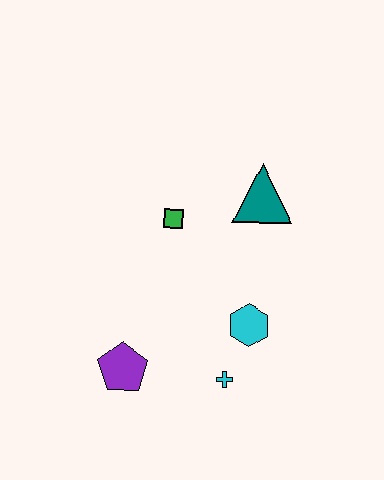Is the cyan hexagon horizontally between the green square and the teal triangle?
Yes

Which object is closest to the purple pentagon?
The cyan cross is closest to the purple pentagon.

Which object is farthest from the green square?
The cyan cross is farthest from the green square.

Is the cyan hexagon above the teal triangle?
No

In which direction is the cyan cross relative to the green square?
The cyan cross is below the green square.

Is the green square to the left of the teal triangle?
Yes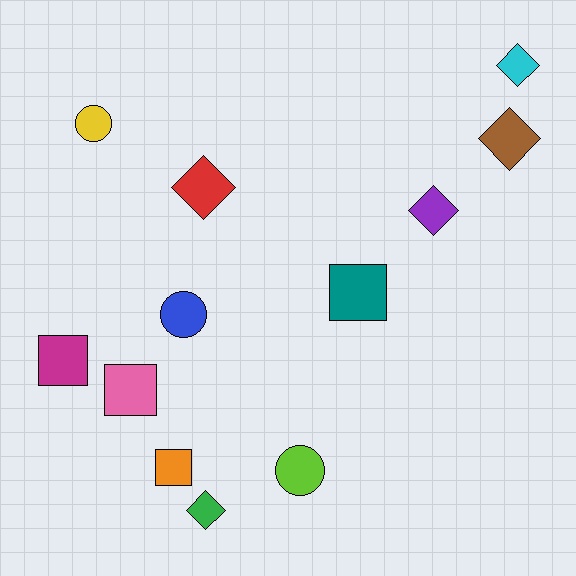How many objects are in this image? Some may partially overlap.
There are 12 objects.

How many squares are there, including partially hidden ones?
There are 4 squares.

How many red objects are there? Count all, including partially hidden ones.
There is 1 red object.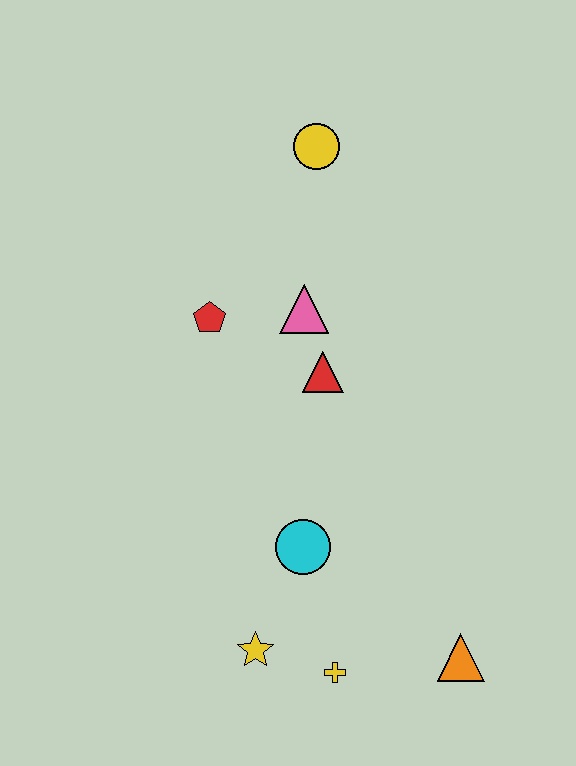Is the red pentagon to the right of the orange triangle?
No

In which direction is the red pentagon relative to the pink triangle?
The red pentagon is to the left of the pink triangle.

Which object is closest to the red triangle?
The pink triangle is closest to the red triangle.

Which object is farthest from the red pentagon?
The orange triangle is farthest from the red pentagon.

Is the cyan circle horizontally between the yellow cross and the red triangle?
No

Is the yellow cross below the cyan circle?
Yes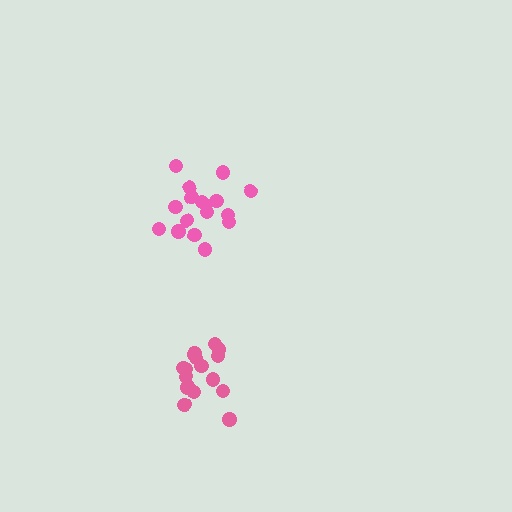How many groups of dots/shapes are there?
There are 2 groups.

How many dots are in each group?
Group 1: 17 dots, Group 2: 15 dots (32 total).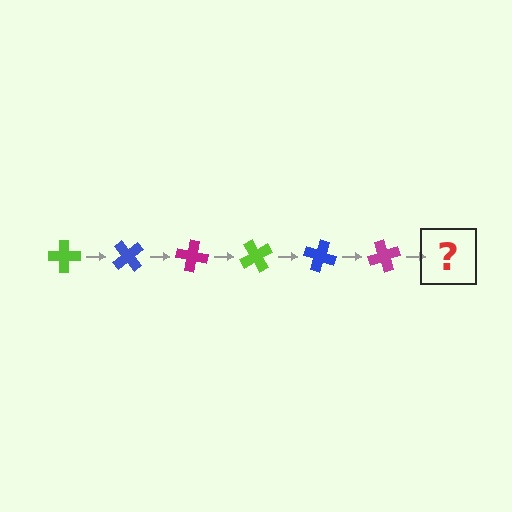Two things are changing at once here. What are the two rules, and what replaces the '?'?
The two rules are that it rotates 50 degrees each step and the color cycles through lime, blue, and magenta. The '?' should be a lime cross, rotated 300 degrees from the start.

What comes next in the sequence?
The next element should be a lime cross, rotated 300 degrees from the start.